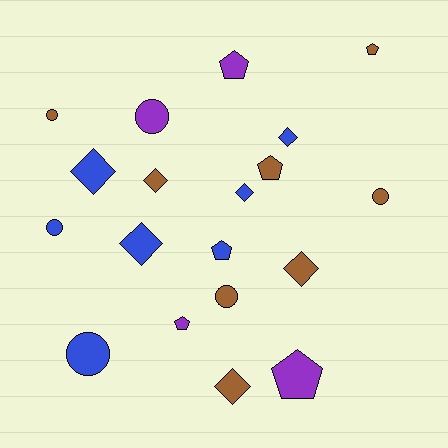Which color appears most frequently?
Brown, with 8 objects.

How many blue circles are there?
There are 2 blue circles.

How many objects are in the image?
There are 19 objects.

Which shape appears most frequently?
Diamond, with 7 objects.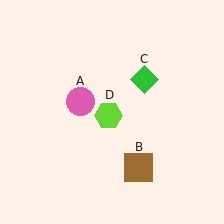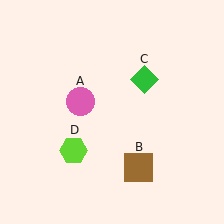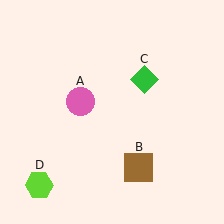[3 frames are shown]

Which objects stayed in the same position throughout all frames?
Pink circle (object A) and brown square (object B) and green diamond (object C) remained stationary.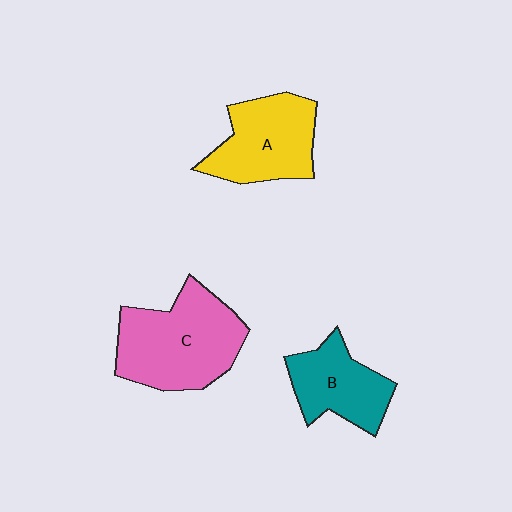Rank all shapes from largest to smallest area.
From largest to smallest: C (pink), A (yellow), B (teal).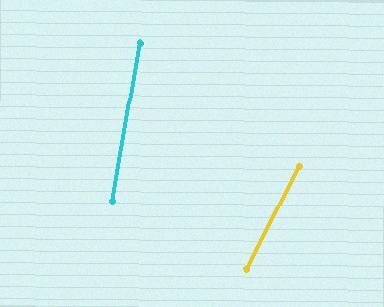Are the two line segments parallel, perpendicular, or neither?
Neither parallel nor perpendicular — they differ by about 17°.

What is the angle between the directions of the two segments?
Approximately 17 degrees.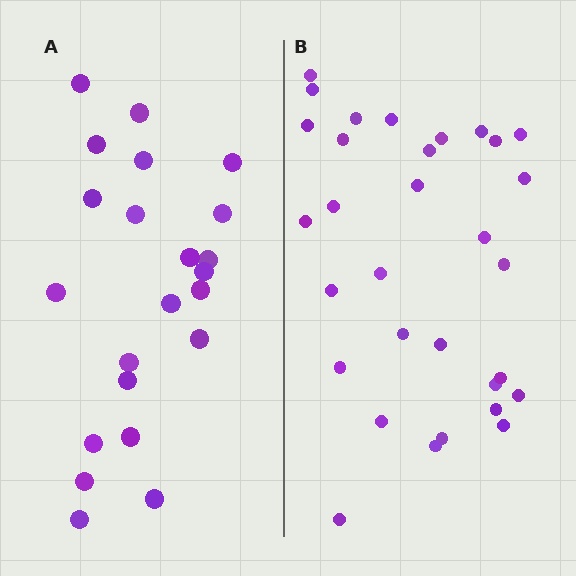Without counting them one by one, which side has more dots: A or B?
Region B (the right region) has more dots.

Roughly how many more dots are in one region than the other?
Region B has roughly 8 or so more dots than region A.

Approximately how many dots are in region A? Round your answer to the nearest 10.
About 20 dots. (The exact count is 22, which rounds to 20.)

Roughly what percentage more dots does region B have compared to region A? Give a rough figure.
About 40% more.